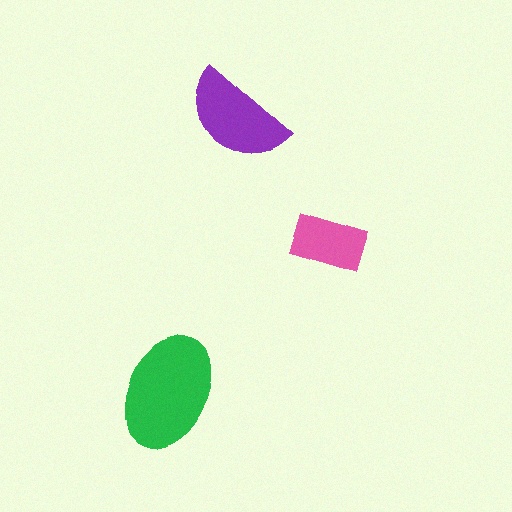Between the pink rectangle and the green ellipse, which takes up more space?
The green ellipse.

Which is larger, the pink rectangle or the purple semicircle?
The purple semicircle.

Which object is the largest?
The green ellipse.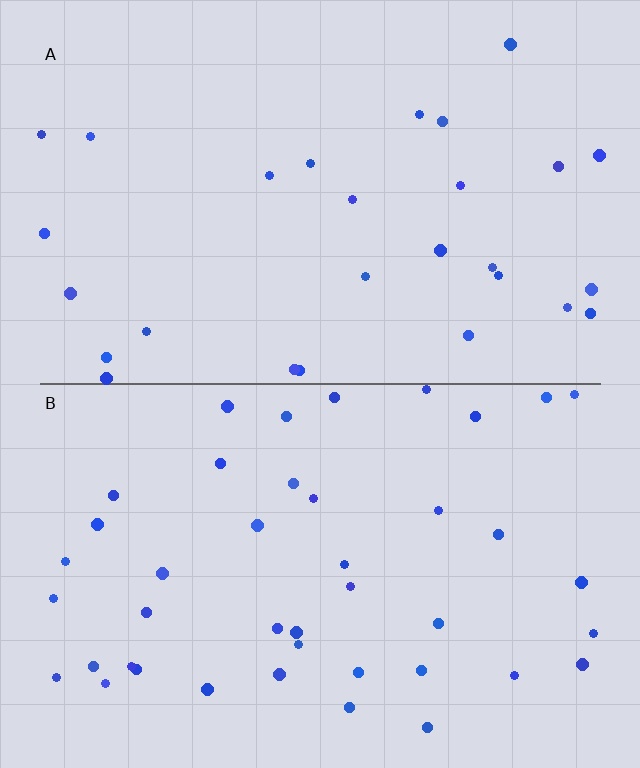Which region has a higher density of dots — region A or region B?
B (the bottom).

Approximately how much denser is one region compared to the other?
Approximately 1.5× — region B over region A.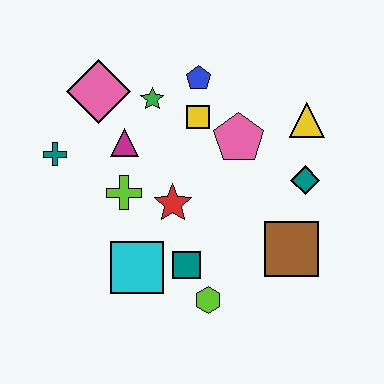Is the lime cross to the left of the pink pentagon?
Yes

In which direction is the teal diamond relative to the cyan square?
The teal diamond is to the right of the cyan square.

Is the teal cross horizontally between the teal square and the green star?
No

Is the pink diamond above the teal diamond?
Yes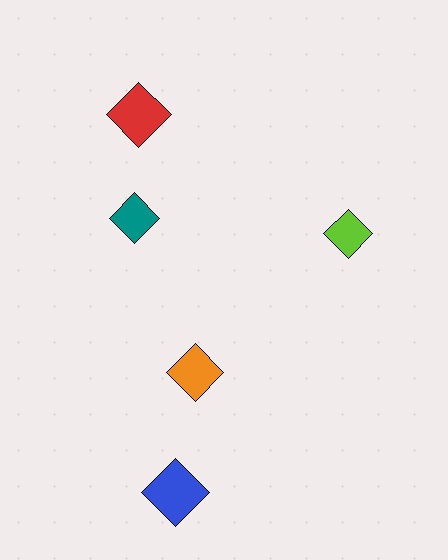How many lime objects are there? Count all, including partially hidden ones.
There is 1 lime object.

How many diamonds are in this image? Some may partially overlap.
There are 5 diamonds.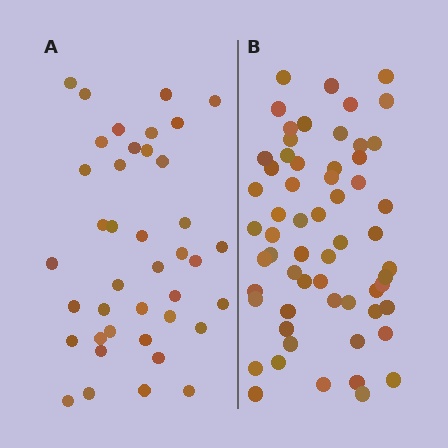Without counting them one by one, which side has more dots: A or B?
Region B (the right region) has more dots.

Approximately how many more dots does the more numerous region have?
Region B has approximately 20 more dots than region A.